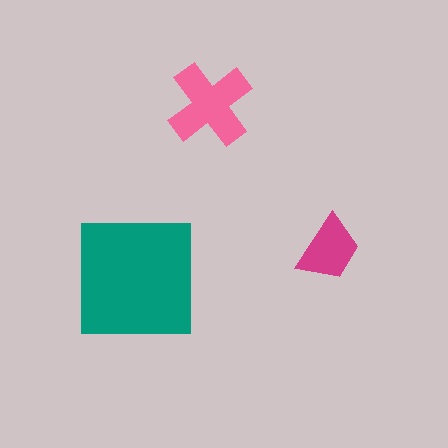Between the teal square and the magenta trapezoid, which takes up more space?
The teal square.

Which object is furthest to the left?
The teal square is leftmost.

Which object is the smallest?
The magenta trapezoid.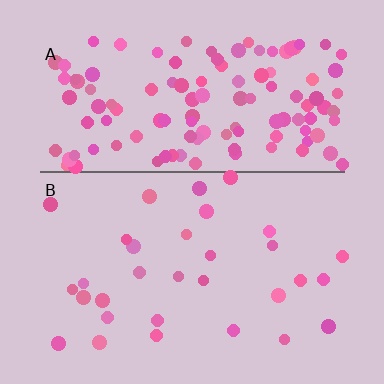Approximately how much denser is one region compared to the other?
Approximately 4.0× — region A over region B.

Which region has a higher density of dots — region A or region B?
A (the top).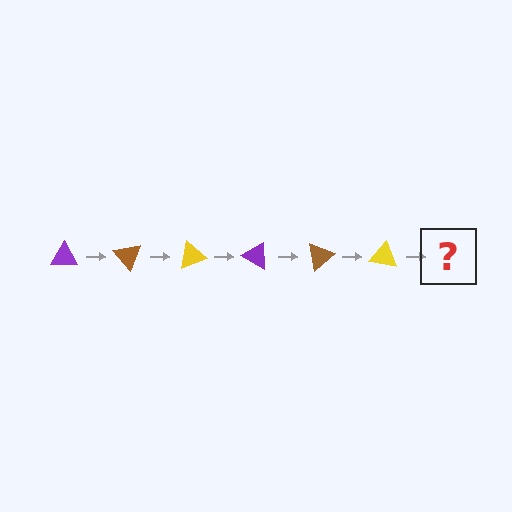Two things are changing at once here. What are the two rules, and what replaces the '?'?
The two rules are that it rotates 50 degrees each step and the color cycles through purple, brown, and yellow. The '?' should be a purple triangle, rotated 300 degrees from the start.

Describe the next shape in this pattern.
It should be a purple triangle, rotated 300 degrees from the start.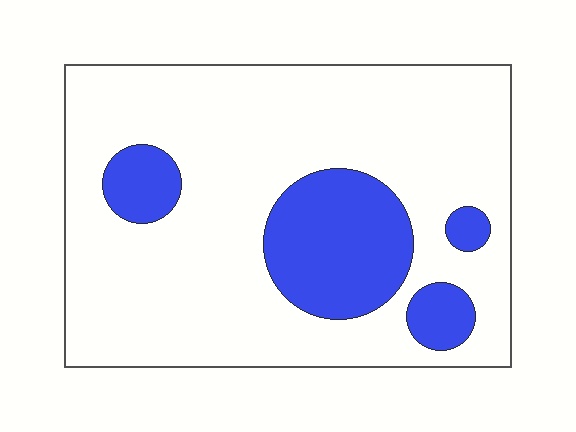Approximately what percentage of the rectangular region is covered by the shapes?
Approximately 20%.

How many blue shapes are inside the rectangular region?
4.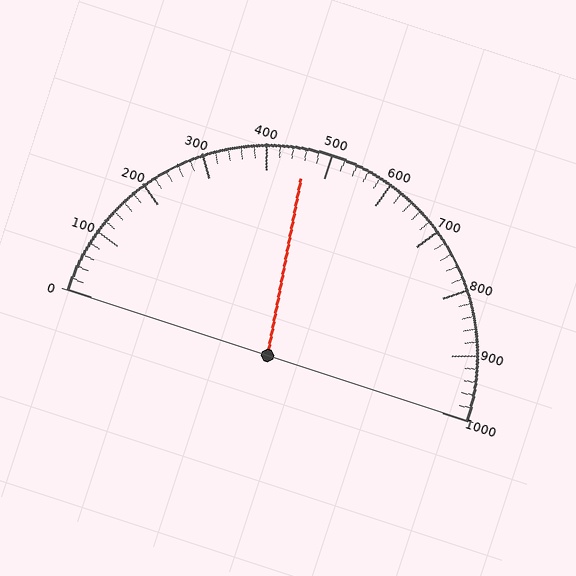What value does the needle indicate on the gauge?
The needle indicates approximately 460.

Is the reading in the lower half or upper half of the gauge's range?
The reading is in the lower half of the range (0 to 1000).